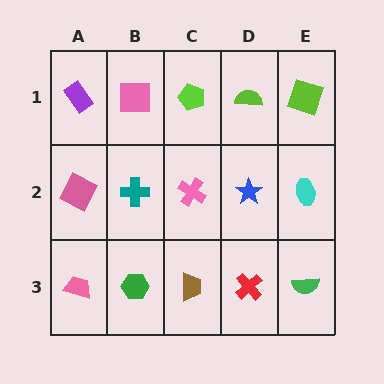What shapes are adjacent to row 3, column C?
A pink cross (row 2, column C), a green hexagon (row 3, column B), a red cross (row 3, column D).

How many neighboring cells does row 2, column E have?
3.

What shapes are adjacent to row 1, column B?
A teal cross (row 2, column B), a purple rectangle (row 1, column A), a lime pentagon (row 1, column C).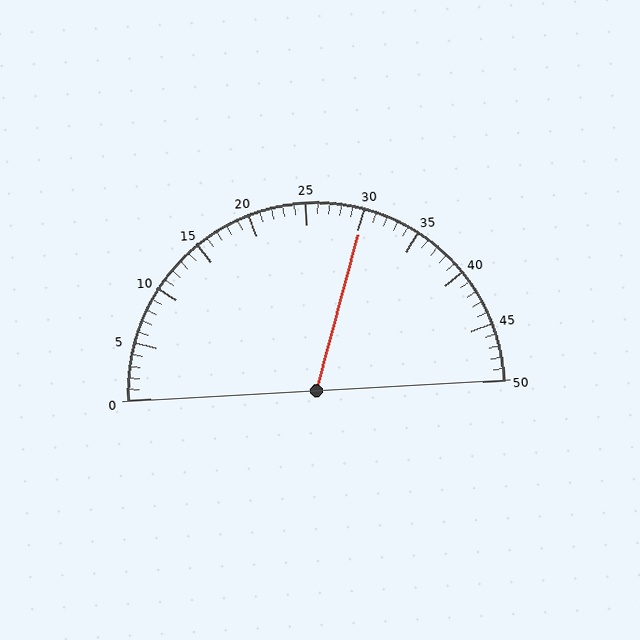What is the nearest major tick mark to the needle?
The nearest major tick mark is 30.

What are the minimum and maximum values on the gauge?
The gauge ranges from 0 to 50.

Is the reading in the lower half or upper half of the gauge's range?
The reading is in the upper half of the range (0 to 50).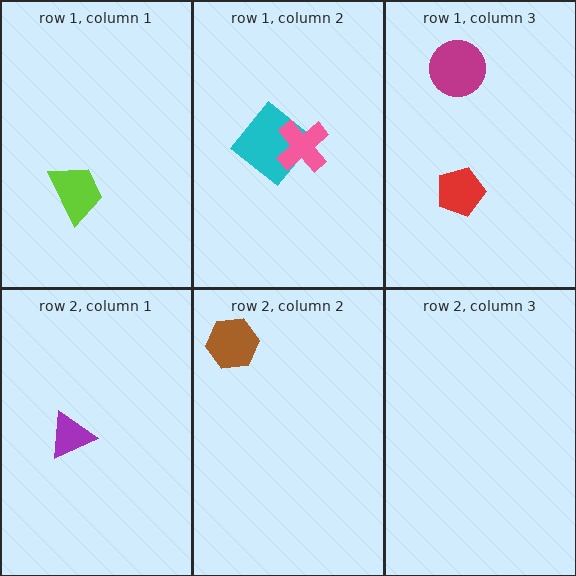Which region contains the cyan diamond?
The row 1, column 2 region.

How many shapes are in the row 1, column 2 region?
2.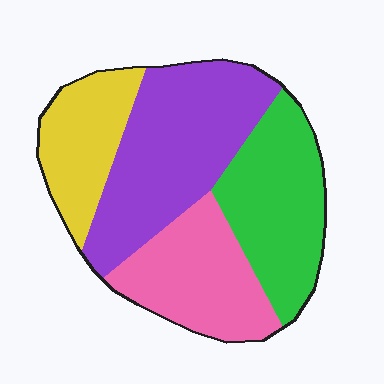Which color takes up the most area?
Purple, at roughly 35%.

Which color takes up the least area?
Yellow, at roughly 15%.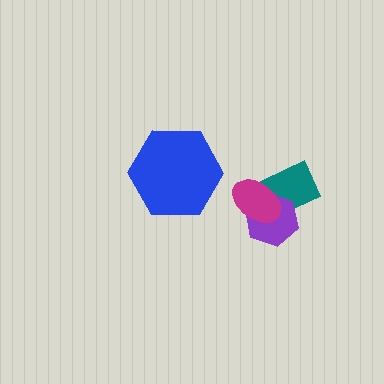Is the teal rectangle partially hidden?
Yes, it is partially covered by another shape.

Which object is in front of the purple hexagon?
The magenta ellipse is in front of the purple hexagon.